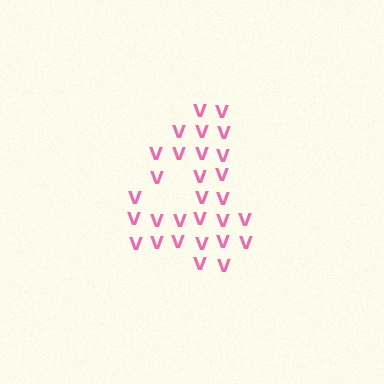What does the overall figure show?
The overall figure shows the digit 4.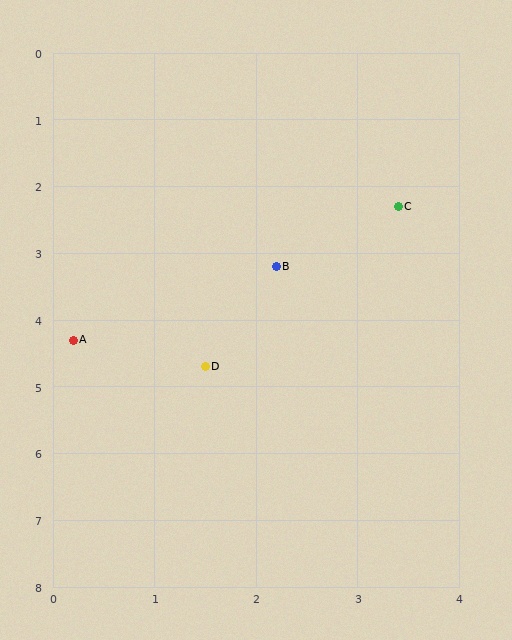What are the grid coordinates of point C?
Point C is at approximately (3.4, 2.3).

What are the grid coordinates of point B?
Point B is at approximately (2.2, 3.2).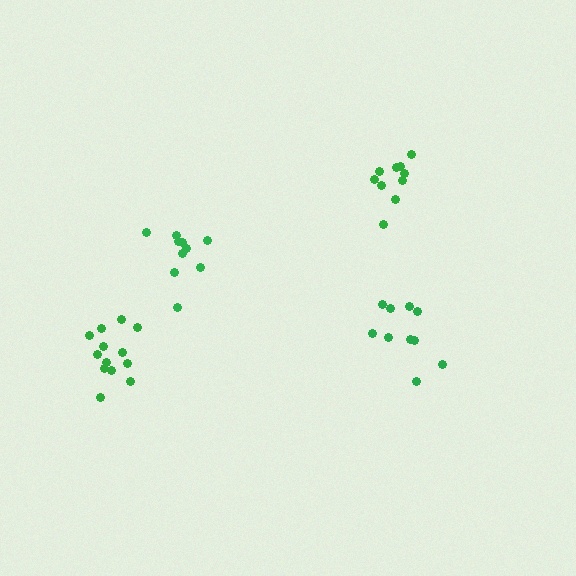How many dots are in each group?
Group 1: 13 dots, Group 2: 10 dots, Group 3: 10 dots, Group 4: 10 dots (43 total).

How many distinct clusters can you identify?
There are 4 distinct clusters.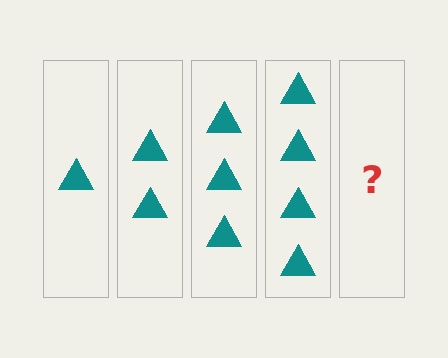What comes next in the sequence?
The next element should be 5 triangles.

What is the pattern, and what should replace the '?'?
The pattern is that each step adds one more triangle. The '?' should be 5 triangles.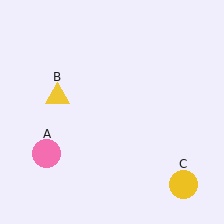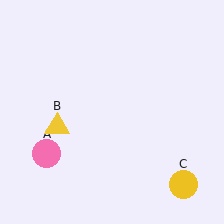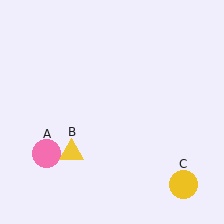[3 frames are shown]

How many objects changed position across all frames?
1 object changed position: yellow triangle (object B).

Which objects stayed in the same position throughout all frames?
Pink circle (object A) and yellow circle (object C) remained stationary.